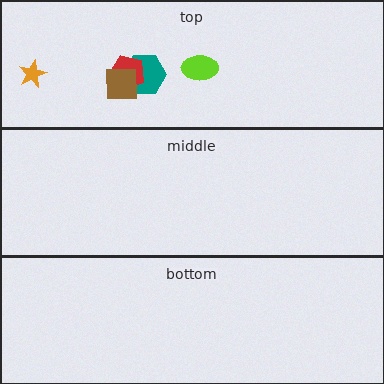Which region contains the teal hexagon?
The top region.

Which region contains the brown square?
The top region.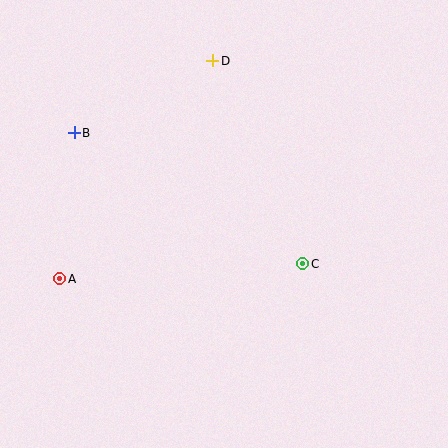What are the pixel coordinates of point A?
Point A is at (60, 279).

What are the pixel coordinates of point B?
Point B is at (74, 133).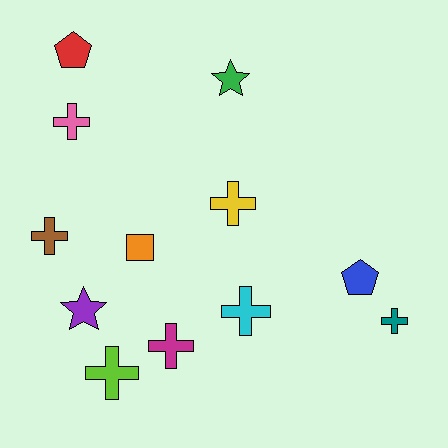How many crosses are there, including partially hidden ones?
There are 7 crosses.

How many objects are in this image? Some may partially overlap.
There are 12 objects.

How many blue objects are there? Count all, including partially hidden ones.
There is 1 blue object.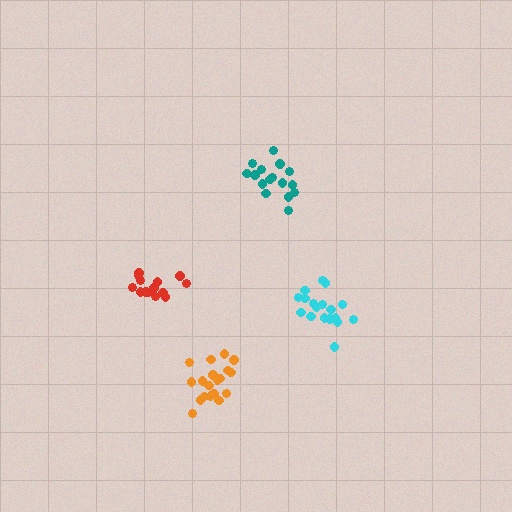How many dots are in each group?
Group 1: 16 dots, Group 2: 20 dots, Group 3: 18 dots, Group 4: 14 dots (68 total).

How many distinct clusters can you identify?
There are 4 distinct clusters.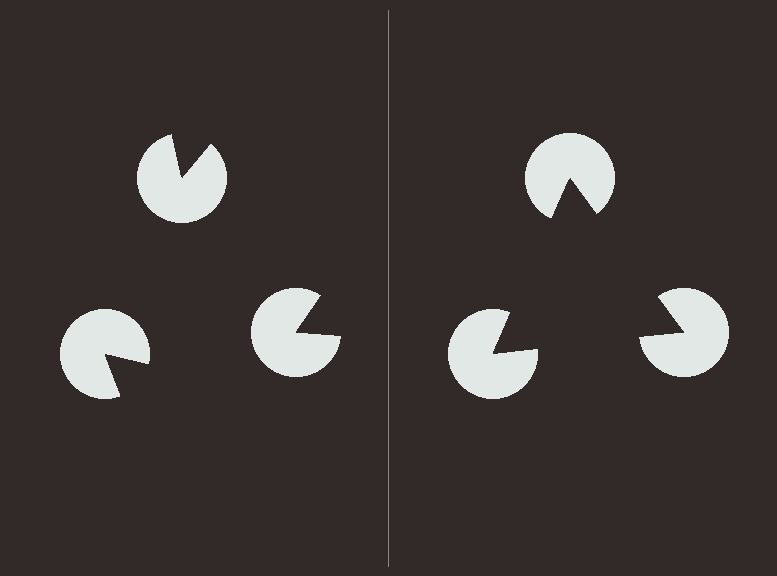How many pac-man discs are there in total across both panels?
6 — 3 on each side.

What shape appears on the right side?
An illusory triangle.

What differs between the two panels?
The pac-man discs are positioned identically on both sides; only the wedge orientations differ. On the right they align to a triangle; on the left they are misaligned.